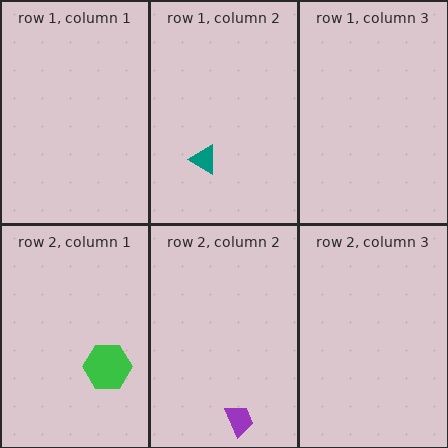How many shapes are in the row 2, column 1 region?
1.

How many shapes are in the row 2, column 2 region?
1.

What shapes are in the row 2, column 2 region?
The purple trapezoid.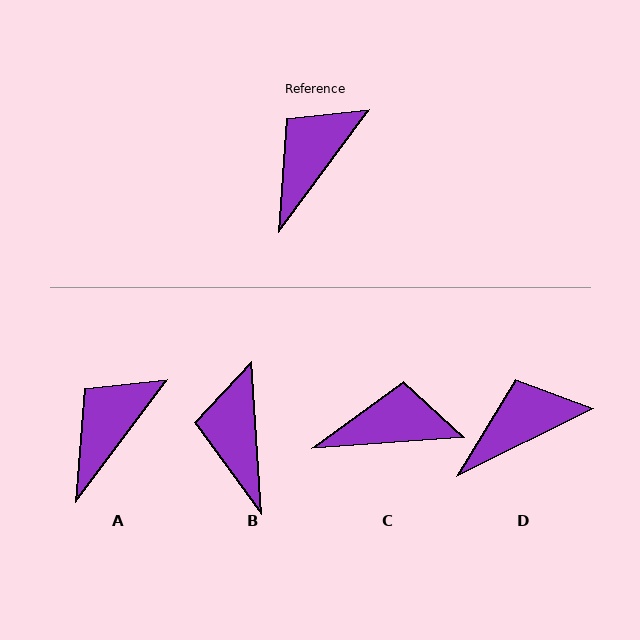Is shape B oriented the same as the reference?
No, it is off by about 40 degrees.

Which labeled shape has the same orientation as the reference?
A.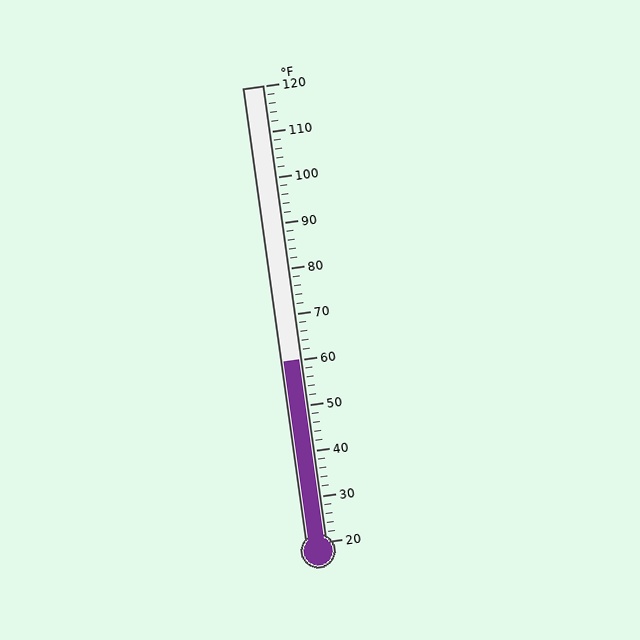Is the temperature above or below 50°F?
The temperature is above 50°F.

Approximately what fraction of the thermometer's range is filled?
The thermometer is filled to approximately 40% of its range.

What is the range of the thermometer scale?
The thermometer scale ranges from 20°F to 120°F.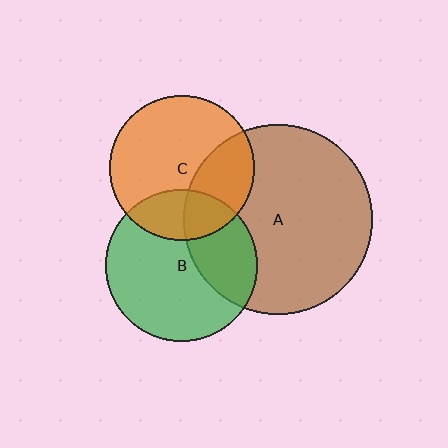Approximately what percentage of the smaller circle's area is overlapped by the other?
Approximately 35%.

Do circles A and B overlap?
Yes.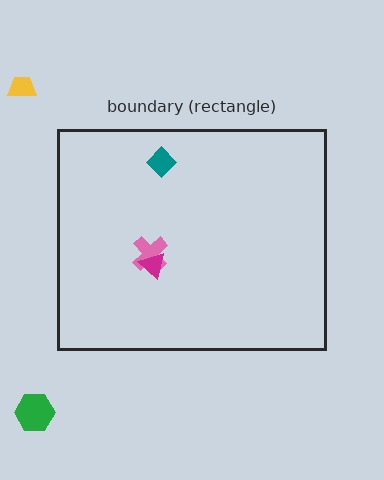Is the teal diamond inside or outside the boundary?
Inside.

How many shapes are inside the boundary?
3 inside, 2 outside.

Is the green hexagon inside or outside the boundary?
Outside.